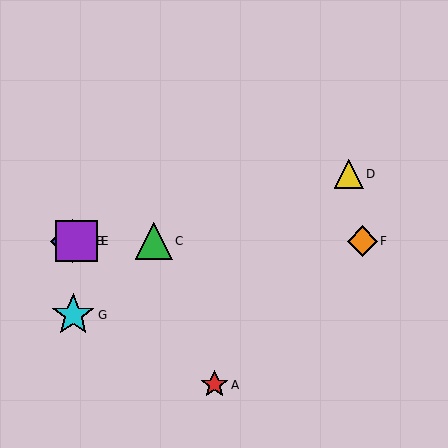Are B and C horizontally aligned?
Yes, both are at y≈241.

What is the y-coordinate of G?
Object G is at y≈315.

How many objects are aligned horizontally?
4 objects (B, C, E, F) are aligned horizontally.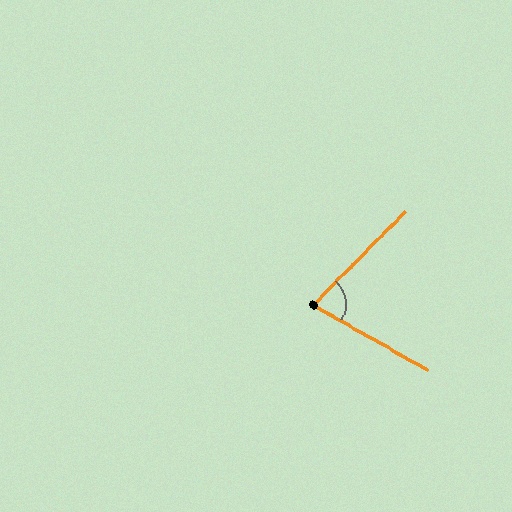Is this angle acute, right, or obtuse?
It is acute.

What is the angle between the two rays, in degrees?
Approximately 75 degrees.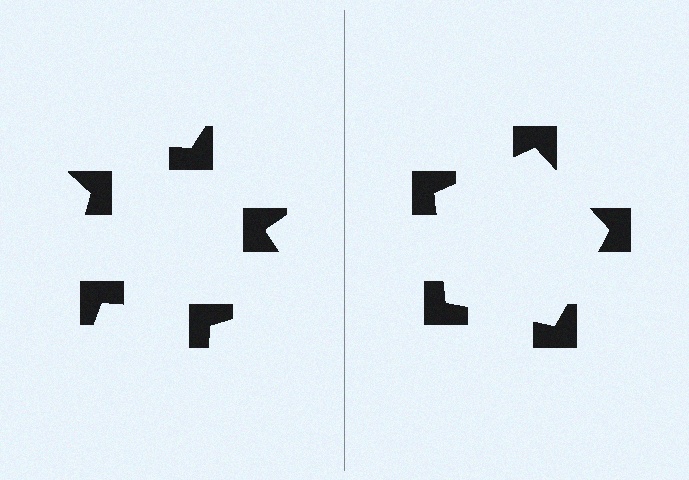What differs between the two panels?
The notched squares are positioned identically on both sides; only the wedge orientations differ. On the right they align to a pentagon; on the left they are misaligned.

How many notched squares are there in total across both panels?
10 — 5 on each side.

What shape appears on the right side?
An illusory pentagon.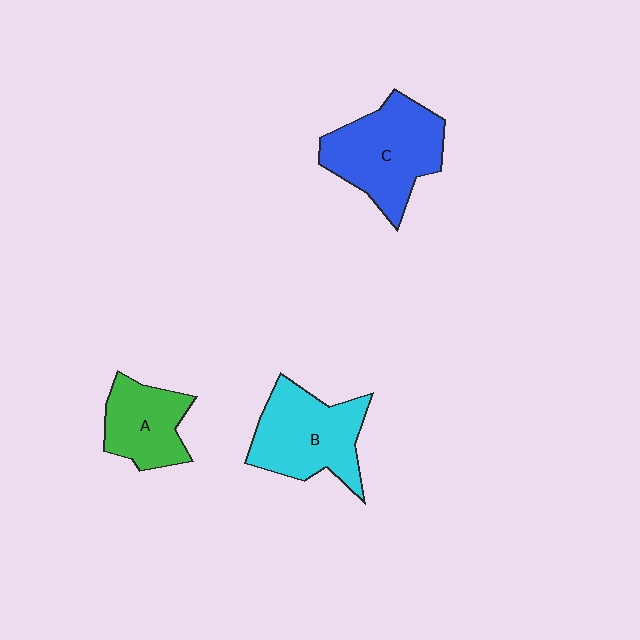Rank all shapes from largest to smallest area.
From largest to smallest: C (blue), B (cyan), A (green).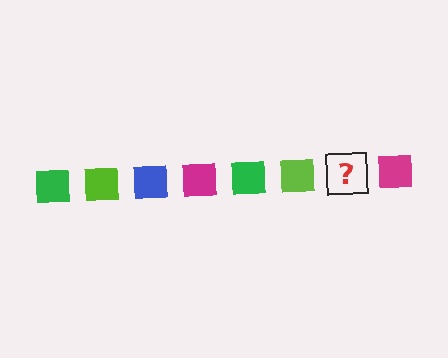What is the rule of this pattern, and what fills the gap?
The rule is that the pattern cycles through green, lime, blue, magenta squares. The gap should be filled with a blue square.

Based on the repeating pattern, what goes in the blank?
The blank should be a blue square.